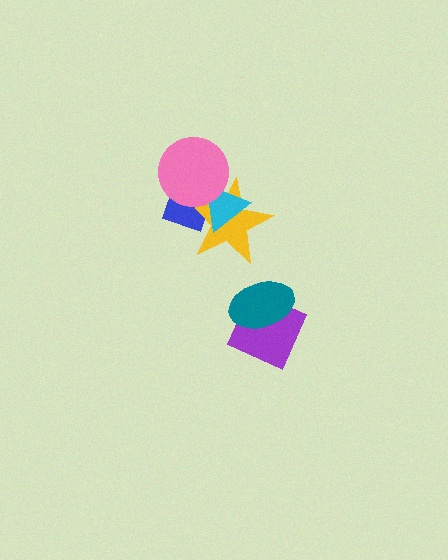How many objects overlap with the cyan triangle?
3 objects overlap with the cyan triangle.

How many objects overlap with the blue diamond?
3 objects overlap with the blue diamond.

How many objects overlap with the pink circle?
3 objects overlap with the pink circle.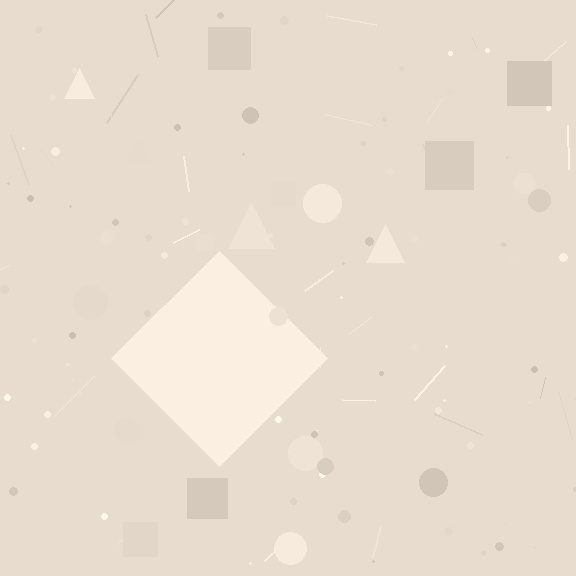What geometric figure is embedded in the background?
A diamond is embedded in the background.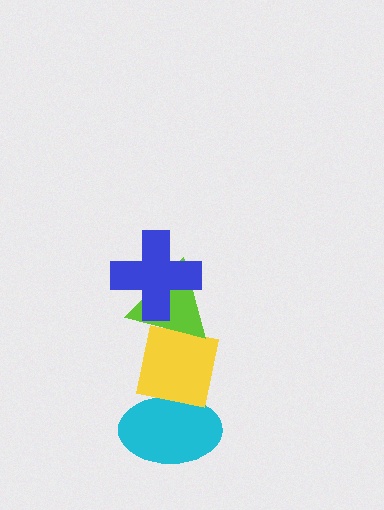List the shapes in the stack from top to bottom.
From top to bottom: the blue cross, the lime triangle, the yellow square, the cyan ellipse.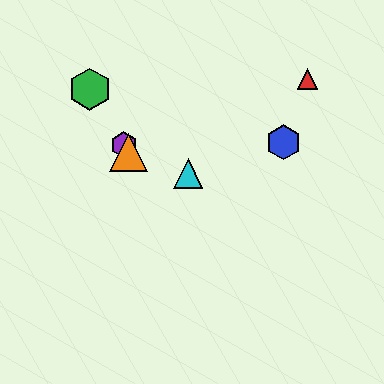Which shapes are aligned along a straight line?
The green hexagon, the yellow hexagon, the purple hexagon, the orange triangle are aligned along a straight line.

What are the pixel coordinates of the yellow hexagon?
The yellow hexagon is at (125, 147).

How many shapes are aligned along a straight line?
4 shapes (the green hexagon, the yellow hexagon, the purple hexagon, the orange triangle) are aligned along a straight line.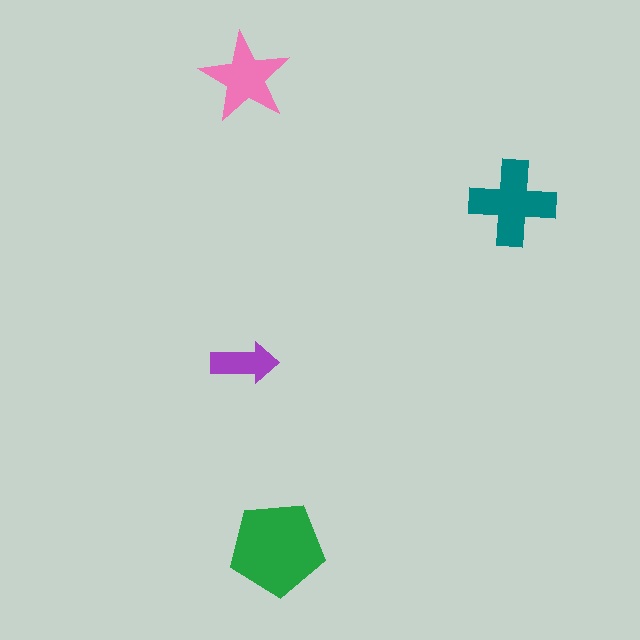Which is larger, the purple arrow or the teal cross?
The teal cross.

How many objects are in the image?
There are 4 objects in the image.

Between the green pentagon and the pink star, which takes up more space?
The green pentagon.